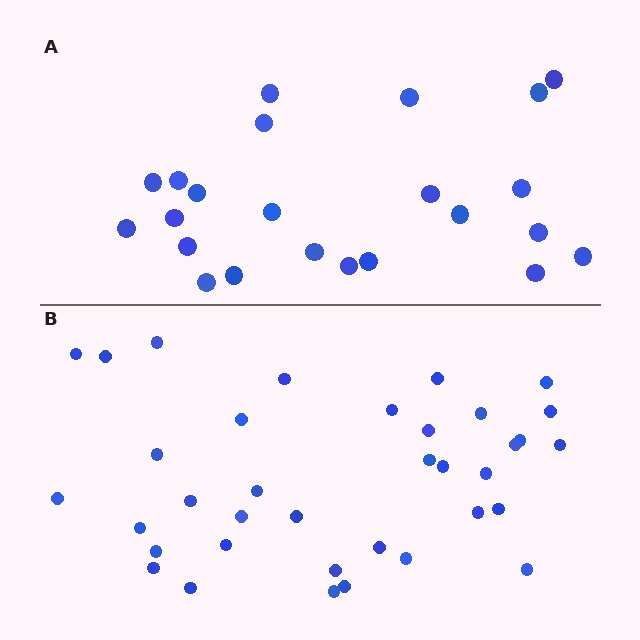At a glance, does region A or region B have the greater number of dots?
Region B (the bottom region) has more dots.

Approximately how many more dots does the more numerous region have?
Region B has approximately 15 more dots than region A.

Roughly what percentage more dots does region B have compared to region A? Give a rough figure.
About 55% more.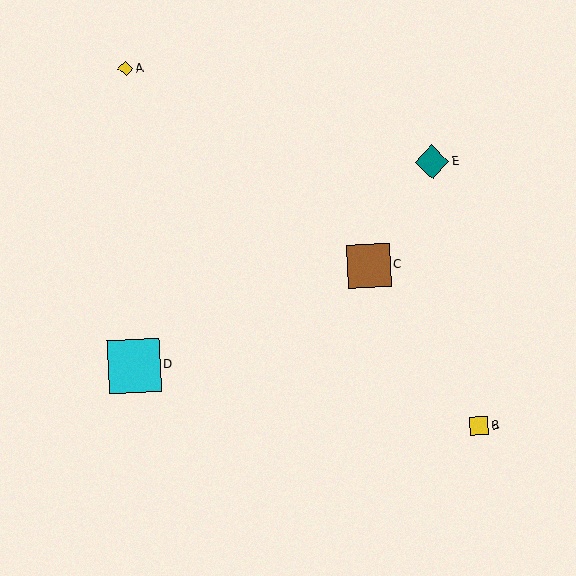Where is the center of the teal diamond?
The center of the teal diamond is at (432, 162).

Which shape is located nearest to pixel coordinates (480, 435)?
The yellow square (labeled B) at (479, 426) is nearest to that location.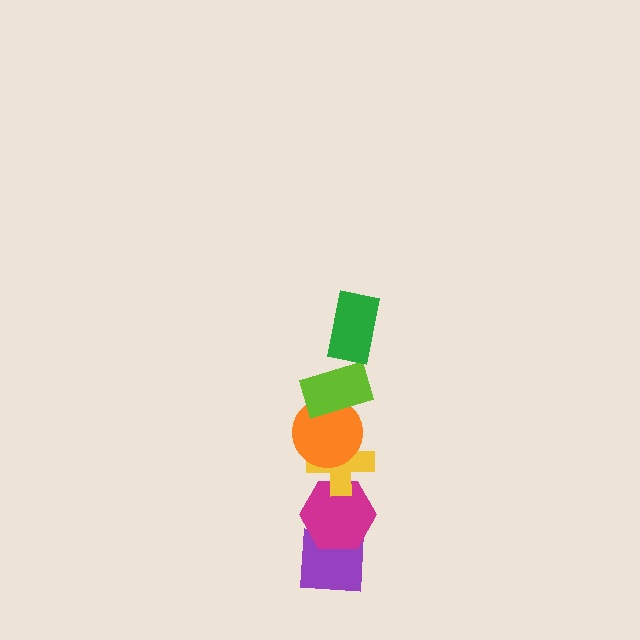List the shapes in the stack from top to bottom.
From top to bottom: the green rectangle, the lime rectangle, the orange circle, the yellow cross, the magenta hexagon, the purple square.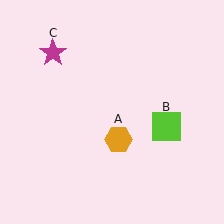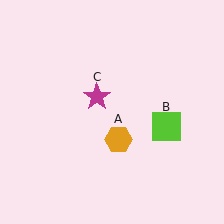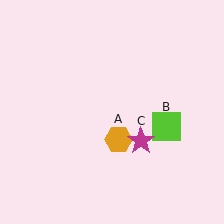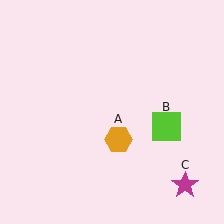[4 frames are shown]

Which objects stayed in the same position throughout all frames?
Orange hexagon (object A) and lime square (object B) remained stationary.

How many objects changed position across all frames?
1 object changed position: magenta star (object C).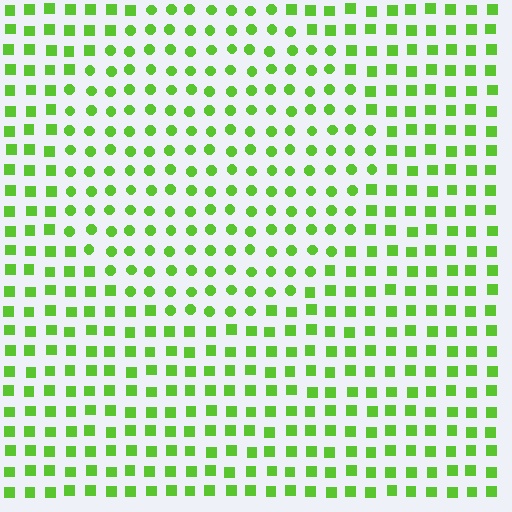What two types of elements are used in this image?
The image uses circles inside the circle region and squares outside it.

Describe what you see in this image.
The image is filled with small lime elements arranged in a uniform grid. A circle-shaped region contains circles, while the surrounding area contains squares. The boundary is defined purely by the change in element shape.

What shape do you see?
I see a circle.